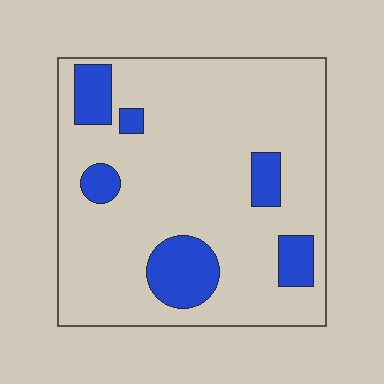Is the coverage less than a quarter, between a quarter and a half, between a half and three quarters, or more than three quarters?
Less than a quarter.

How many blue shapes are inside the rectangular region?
6.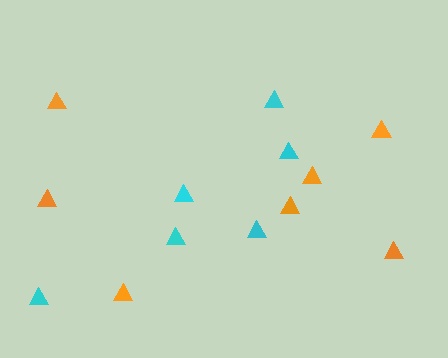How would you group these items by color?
There are 2 groups: one group of cyan triangles (6) and one group of orange triangles (7).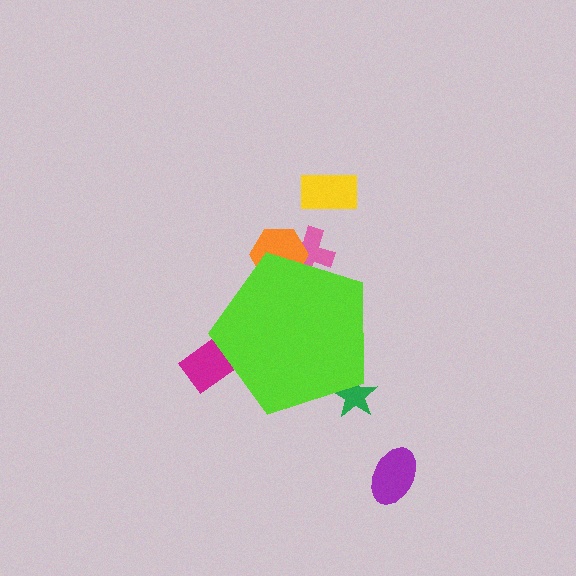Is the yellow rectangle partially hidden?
No, the yellow rectangle is fully visible.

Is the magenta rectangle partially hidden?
Yes, the magenta rectangle is partially hidden behind the lime pentagon.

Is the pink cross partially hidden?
Yes, the pink cross is partially hidden behind the lime pentagon.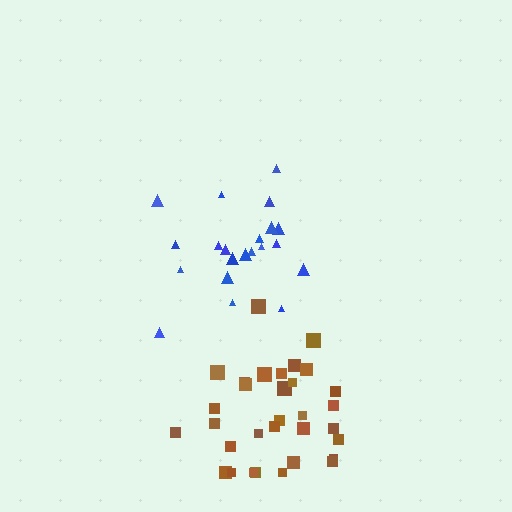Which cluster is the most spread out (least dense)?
Brown.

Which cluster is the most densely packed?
Blue.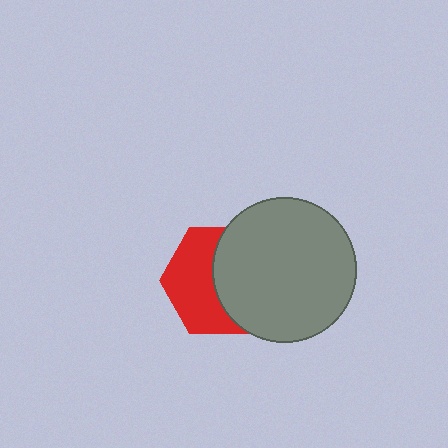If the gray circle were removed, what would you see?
You would see the complete red hexagon.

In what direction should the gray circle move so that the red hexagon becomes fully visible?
The gray circle should move right. That is the shortest direction to clear the overlap and leave the red hexagon fully visible.